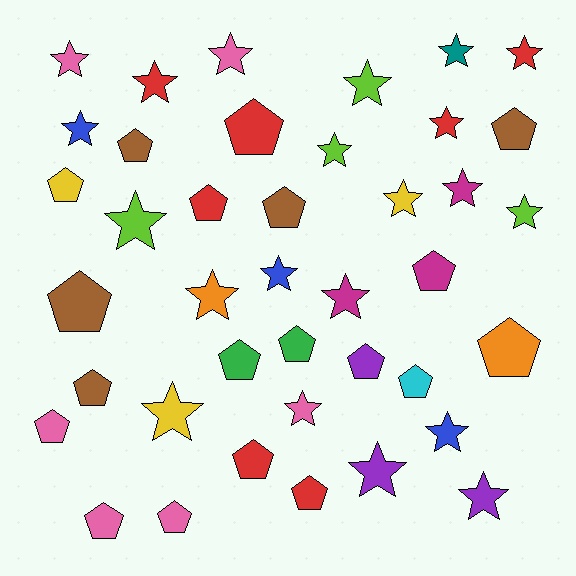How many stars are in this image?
There are 21 stars.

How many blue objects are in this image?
There are 3 blue objects.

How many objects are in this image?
There are 40 objects.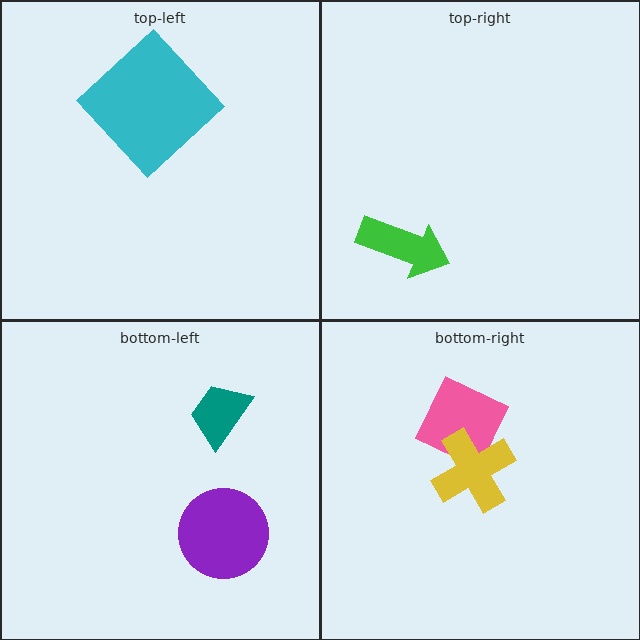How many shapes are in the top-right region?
1.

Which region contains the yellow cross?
The bottom-right region.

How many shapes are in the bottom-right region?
2.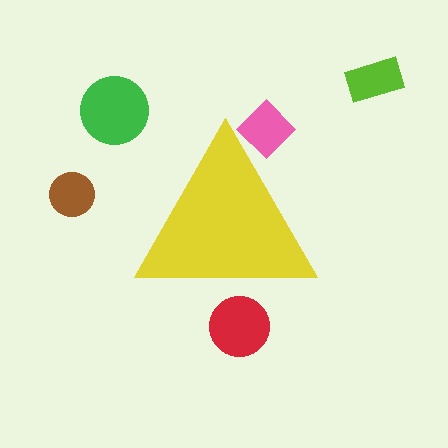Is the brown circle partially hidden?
No, the brown circle is fully visible.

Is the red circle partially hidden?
Yes, the red circle is partially hidden behind the yellow triangle.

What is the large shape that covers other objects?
A yellow triangle.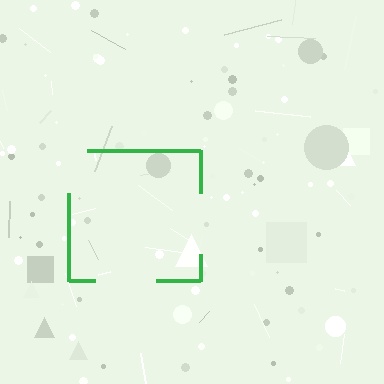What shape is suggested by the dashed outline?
The dashed outline suggests a square.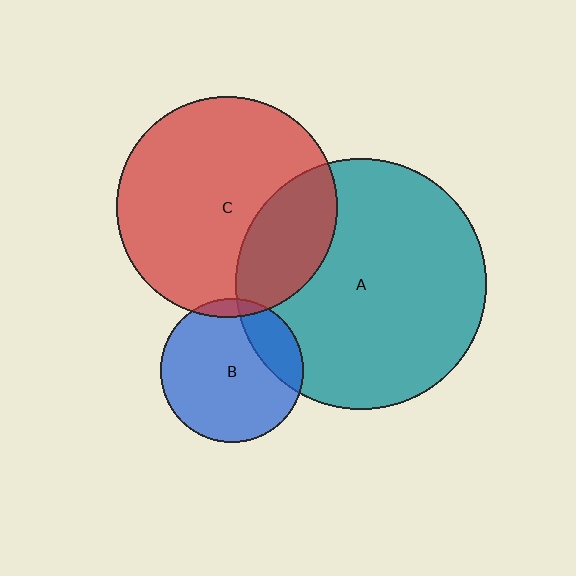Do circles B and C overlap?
Yes.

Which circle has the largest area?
Circle A (teal).